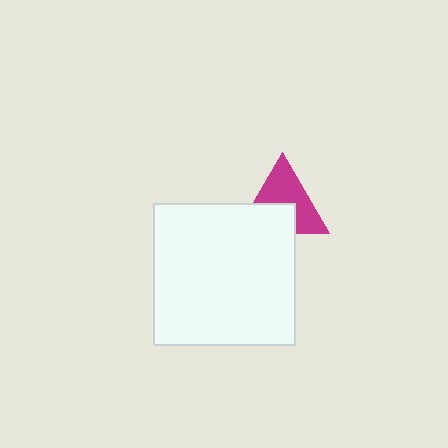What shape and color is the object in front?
The object in front is a white square.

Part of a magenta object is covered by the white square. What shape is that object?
It is a triangle.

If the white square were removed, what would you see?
You would see the complete magenta triangle.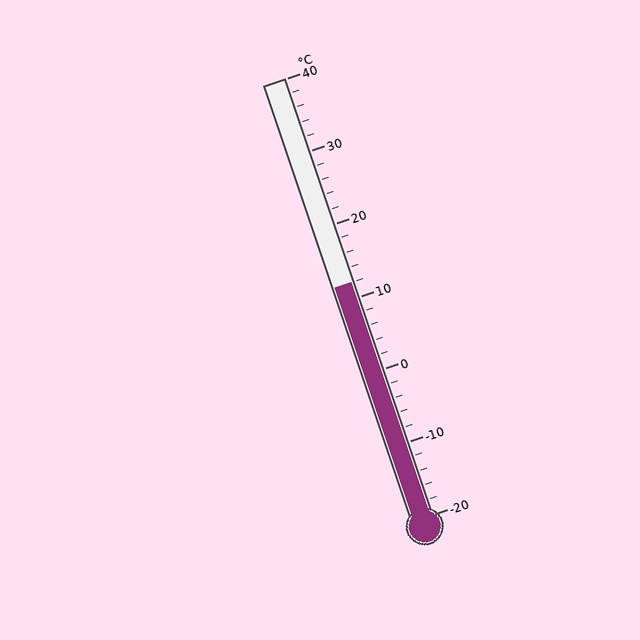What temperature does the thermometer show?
The thermometer shows approximately 12°C.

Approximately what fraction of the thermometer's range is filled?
The thermometer is filled to approximately 55% of its range.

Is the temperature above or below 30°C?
The temperature is below 30°C.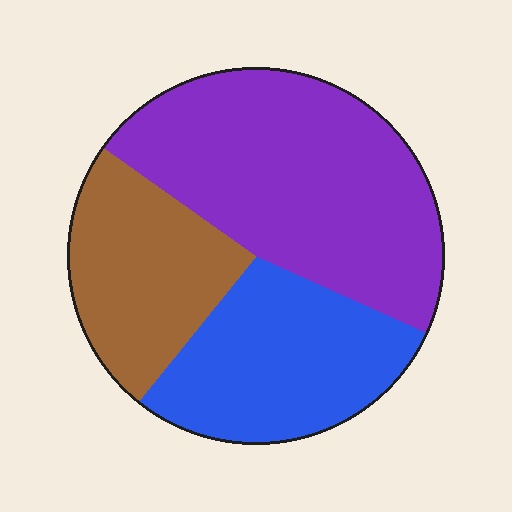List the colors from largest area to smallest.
From largest to smallest: purple, blue, brown.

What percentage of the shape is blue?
Blue takes up about one quarter (1/4) of the shape.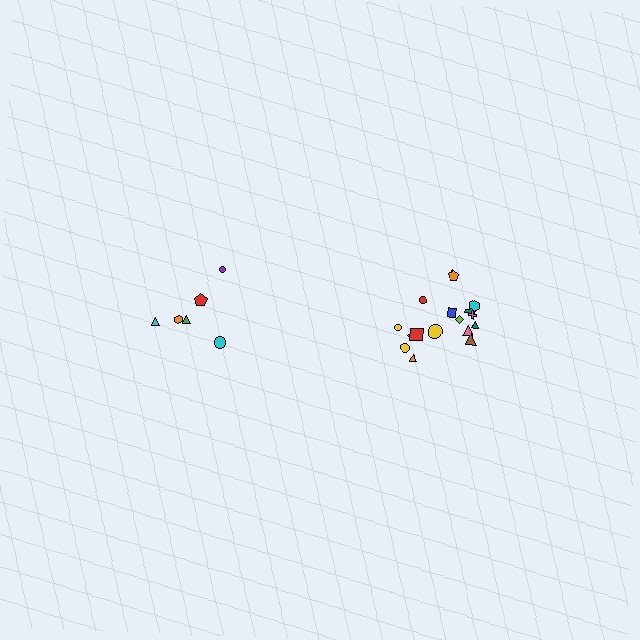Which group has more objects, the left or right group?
The right group.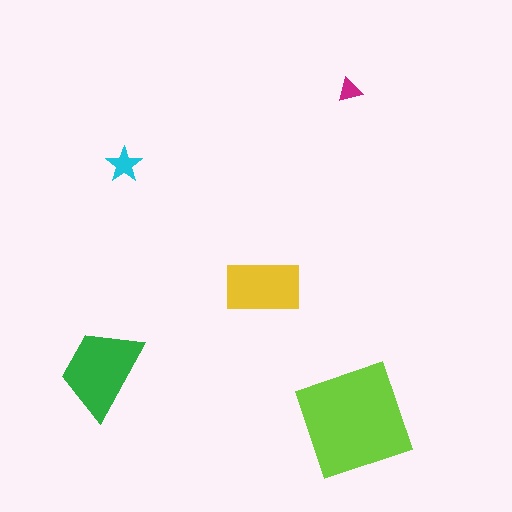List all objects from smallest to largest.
The magenta triangle, the cyan star, the yellow rectangle, the green trapezoid, the lime square.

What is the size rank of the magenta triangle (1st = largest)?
5th.